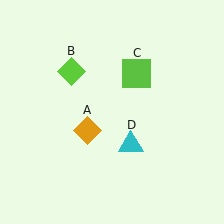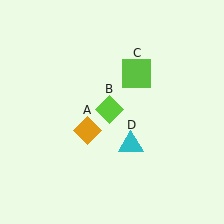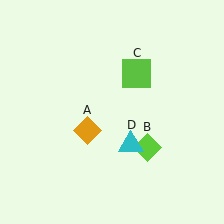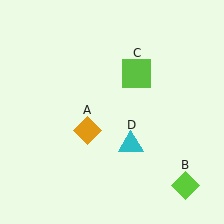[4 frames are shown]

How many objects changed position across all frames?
1 object changed position: lime diamond (object B).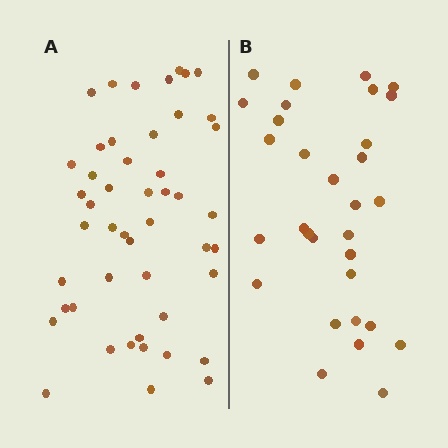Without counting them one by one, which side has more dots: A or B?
Region A (the left region) has more dots.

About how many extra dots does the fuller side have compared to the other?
Region A has approximately 15 more dots than region B.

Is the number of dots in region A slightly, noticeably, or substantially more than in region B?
Region A has substantially more. The ratio is roughly 1.5 to 1.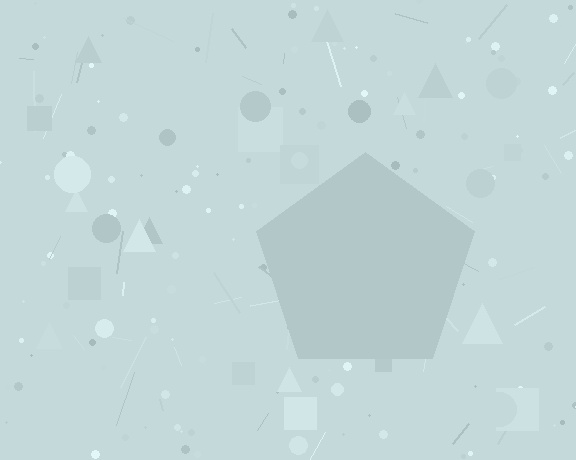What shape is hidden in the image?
A pentagon is hidden in the image.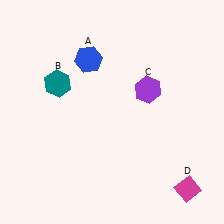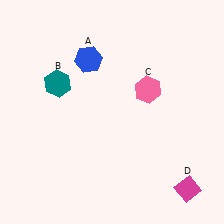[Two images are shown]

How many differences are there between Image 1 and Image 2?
There is 1 difference between the two images.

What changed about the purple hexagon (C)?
In Image 1, C is purple. In Image 2, it changed to pink.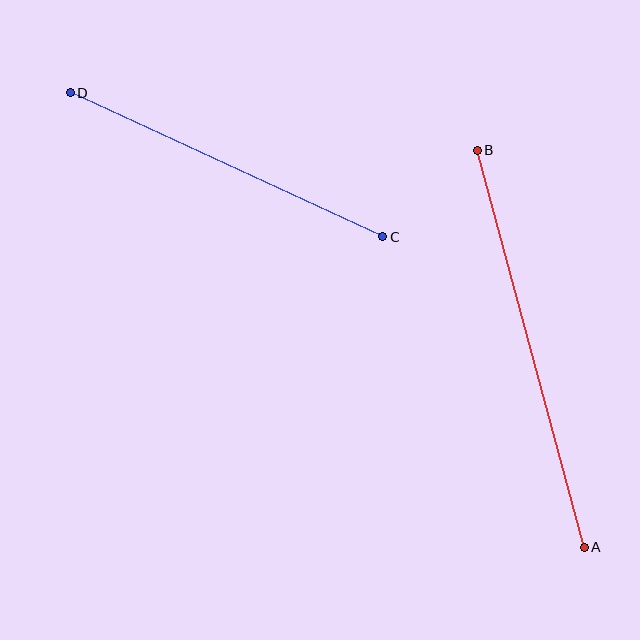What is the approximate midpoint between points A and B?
The midpoint is at approximately (531, 349) pixels.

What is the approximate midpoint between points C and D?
The midpoint is at approximately (227, 165) pixels.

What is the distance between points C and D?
The distance is approximately 344 pixels.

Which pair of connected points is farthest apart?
Points A and B are farthest apart.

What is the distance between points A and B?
The distance is approximately 411 pixels.